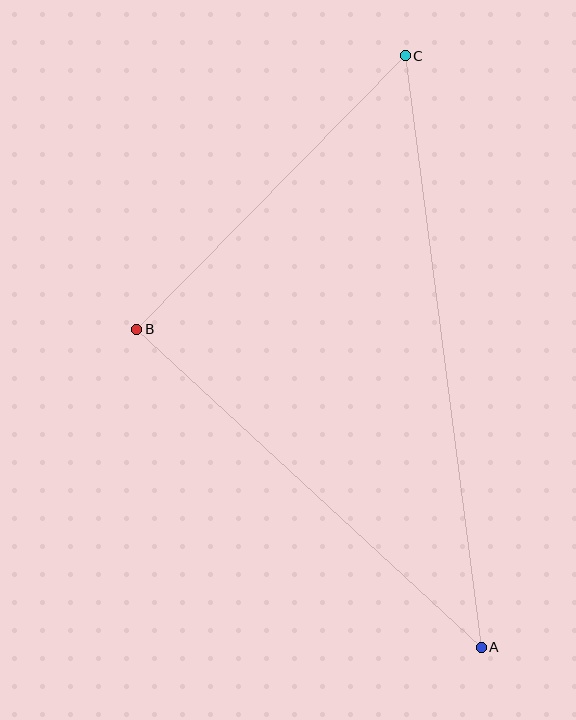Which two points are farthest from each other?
Points A and C are farthest from each other.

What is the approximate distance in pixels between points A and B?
The distance between A and B is approximately 469 pixels.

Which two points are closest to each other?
Points B and C are closest to each other.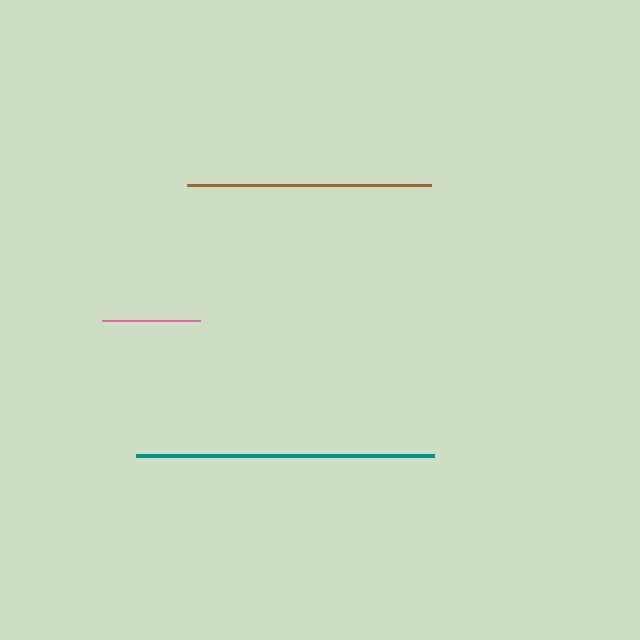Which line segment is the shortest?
The pink line is the shortest at approximately 98 pixels.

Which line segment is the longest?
The teal line is the longest at approximately 297 pixels.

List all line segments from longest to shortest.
From longest to shortest: teal, brown, pink.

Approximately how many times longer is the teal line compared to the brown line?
The teal line is approximately 1.2 times the length of the brown line.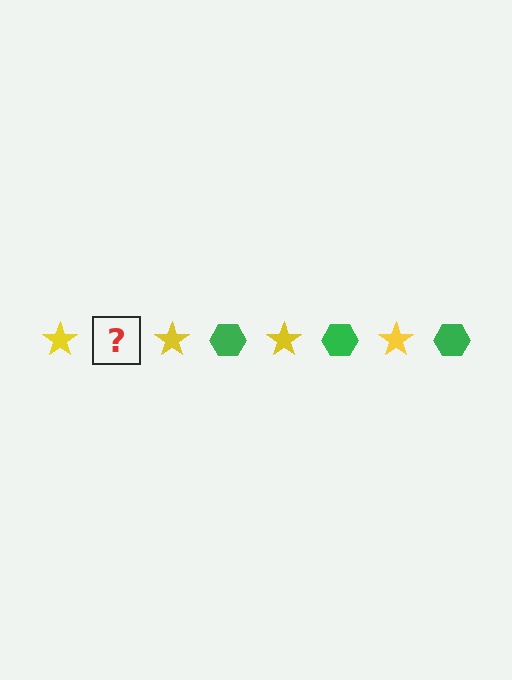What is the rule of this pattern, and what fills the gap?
The rule is that the pattern alternates between yellow star and green hexagon. The gap should be filled with a green hexagon.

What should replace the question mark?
The question mark should be replaced with a green hexagon.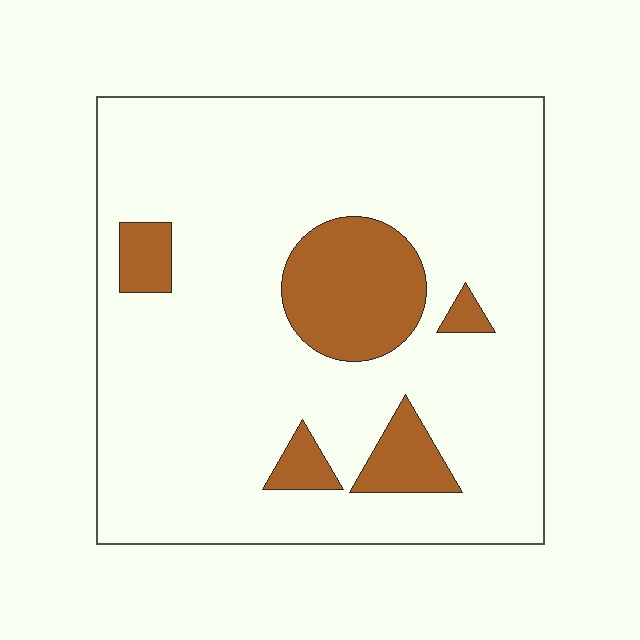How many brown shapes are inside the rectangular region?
5.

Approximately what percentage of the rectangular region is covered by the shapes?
Approximately 15%.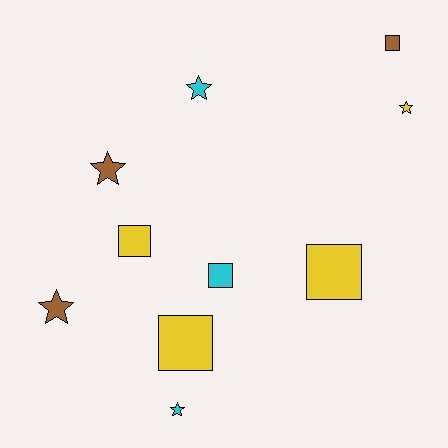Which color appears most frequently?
Yellow, with 4 objects.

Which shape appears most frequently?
Square, with 5 objects.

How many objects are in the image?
There are 10 objects.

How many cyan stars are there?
There are 2 cyan stars.